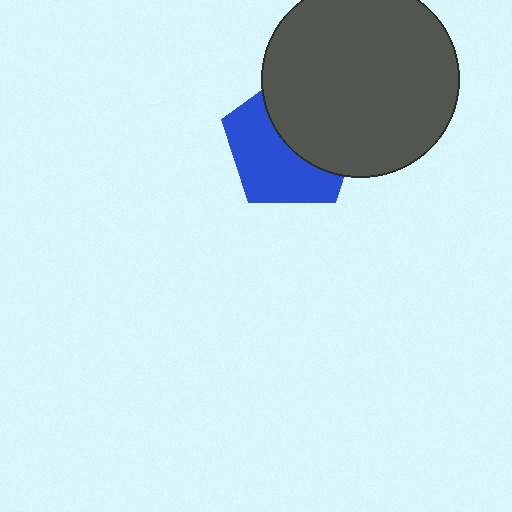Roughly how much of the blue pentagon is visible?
About half of it is visible (roughly 52%).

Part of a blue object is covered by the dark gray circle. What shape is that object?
It is a pentagon.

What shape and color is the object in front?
The object in front is a dark gray circle.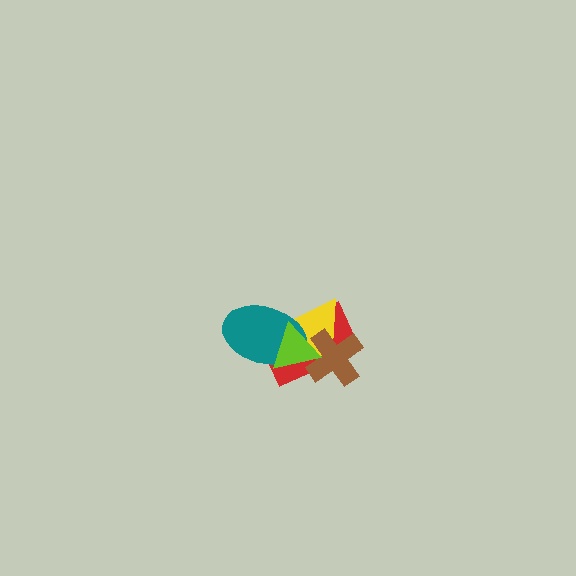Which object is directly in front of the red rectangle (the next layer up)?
The yellow triangle is directly in front of the red rectangle.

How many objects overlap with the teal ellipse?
3 objects overlap with the teal ellipse.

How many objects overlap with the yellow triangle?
4 objects overlap with the yellow triangle.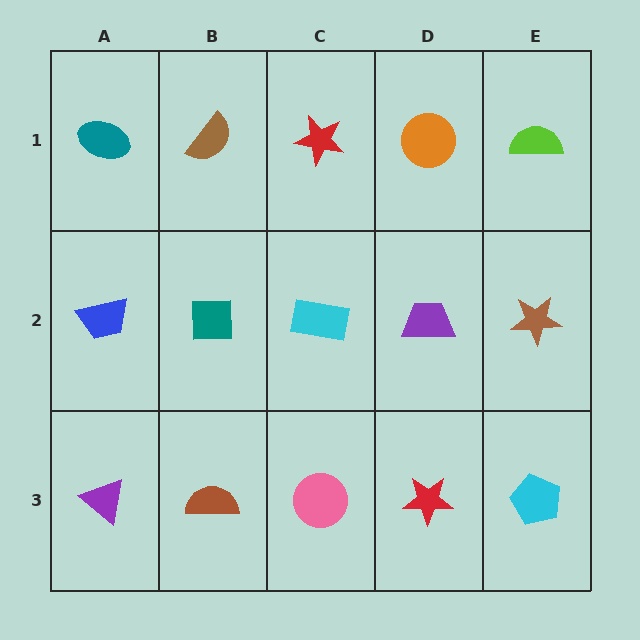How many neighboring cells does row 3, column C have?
3.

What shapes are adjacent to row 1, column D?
A purple trapezoid (row 2, column D), a red star (row 1, column C), a lime semicircle (row 1, column E).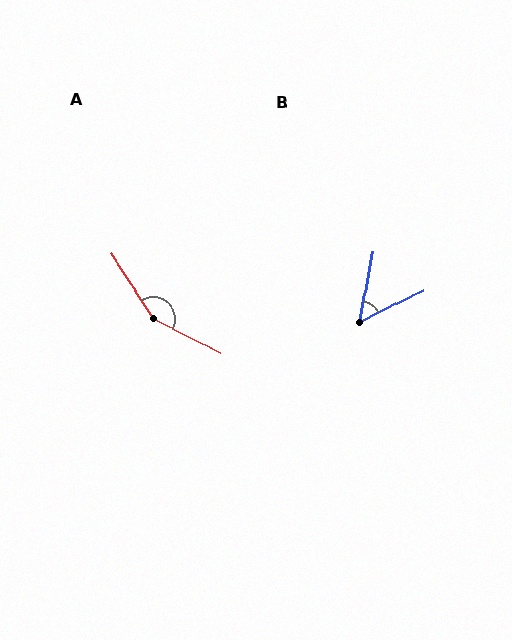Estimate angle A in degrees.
Approximately 150 degrees.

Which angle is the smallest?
B, at approximately 53 degrees.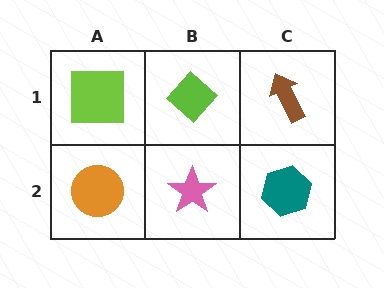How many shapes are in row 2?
3 shapes.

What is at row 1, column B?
A lime diamond.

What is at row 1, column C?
A brown arrow.